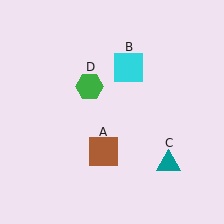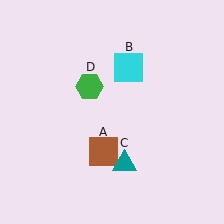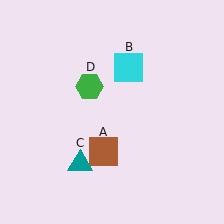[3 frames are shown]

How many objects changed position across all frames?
1 object changed position: teal triangle (object C).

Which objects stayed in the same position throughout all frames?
Brown square (object A) and cyan square (object B) and green hexagon (object D) remained stationary.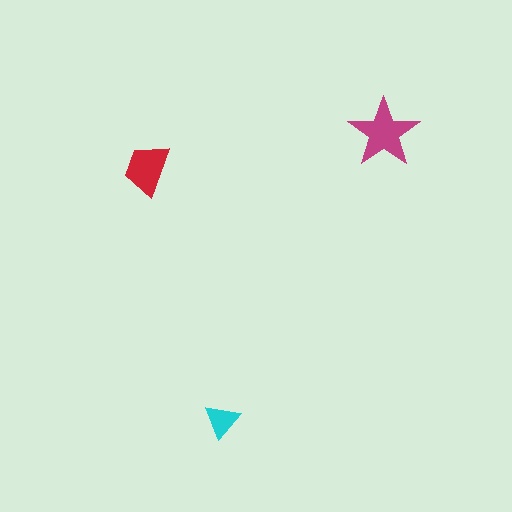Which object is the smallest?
The cyan triangle.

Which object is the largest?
The magenta star.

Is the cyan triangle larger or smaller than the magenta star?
Smaller.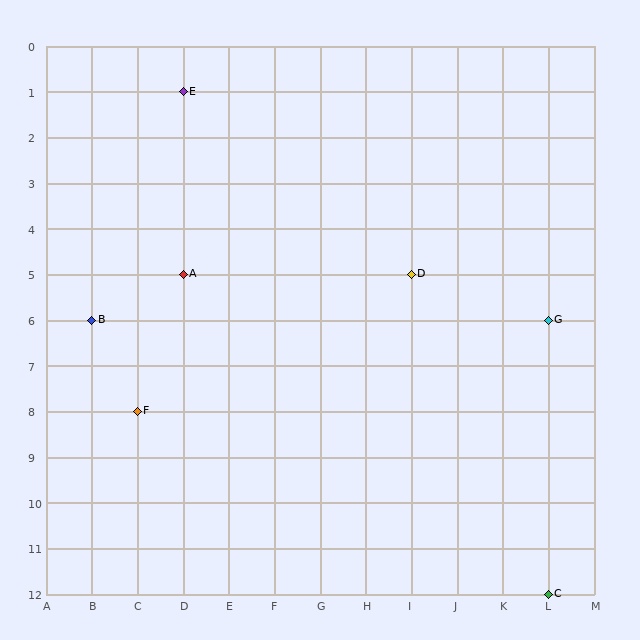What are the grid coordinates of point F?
Point F is at grid coordinates (C, 8).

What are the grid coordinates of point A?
Point A is at grid coordinates (D, 5).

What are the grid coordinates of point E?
Point E is at grid coordinates (D, 1).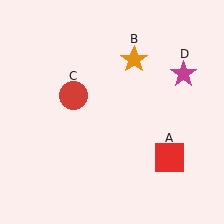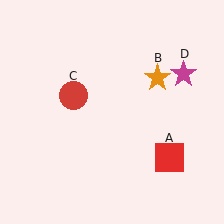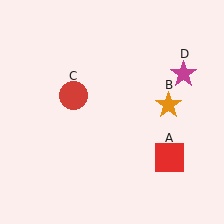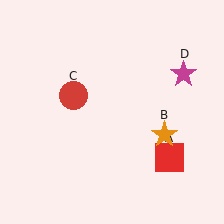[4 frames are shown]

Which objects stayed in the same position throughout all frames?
Red square (object A) and red circle (object C) and magenta star (object D) remained stationary.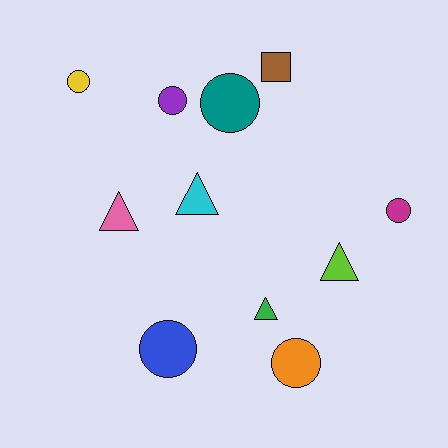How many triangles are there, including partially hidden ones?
There are 4 triangles.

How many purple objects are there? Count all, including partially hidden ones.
There is 1 purple object.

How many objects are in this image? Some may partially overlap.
There are 11 objects.